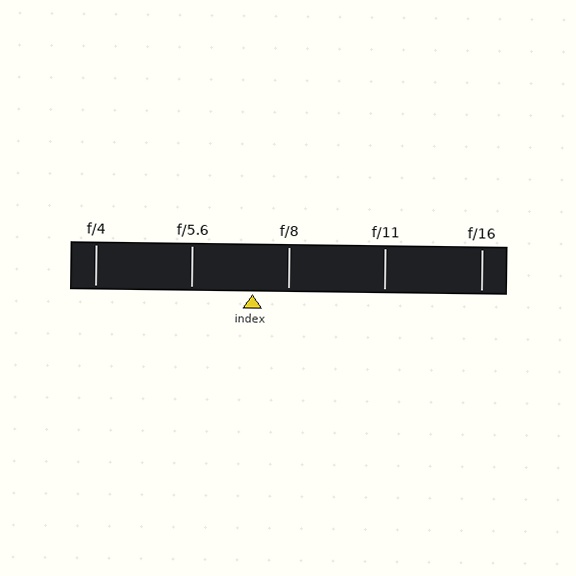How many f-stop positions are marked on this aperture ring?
There are 5 f-stop positions marked.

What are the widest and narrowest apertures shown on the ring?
The widest aperture shown is f/4 and the narrowest is f/16.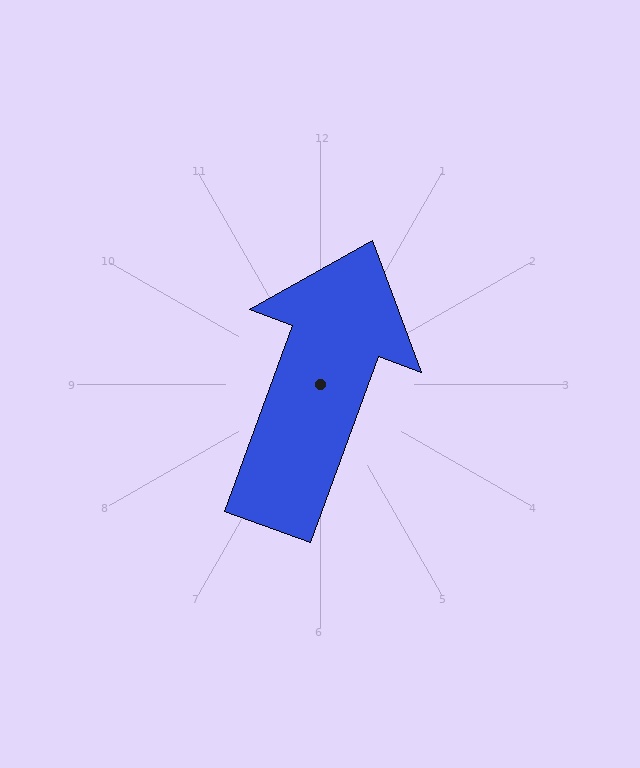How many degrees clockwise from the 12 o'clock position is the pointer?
Approximately 20 degrees.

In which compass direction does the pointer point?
North.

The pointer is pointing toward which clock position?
Roughly 1 o'clock.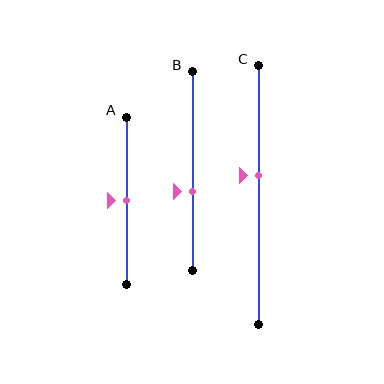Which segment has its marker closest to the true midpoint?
Segment A has its marker closest to the true midpoint.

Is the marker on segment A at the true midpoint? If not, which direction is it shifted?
Yes, the marker on segment A is at the true midpoint.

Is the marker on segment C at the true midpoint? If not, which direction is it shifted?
No, the marker on segment C is shifted upward by about 8% of the segment length.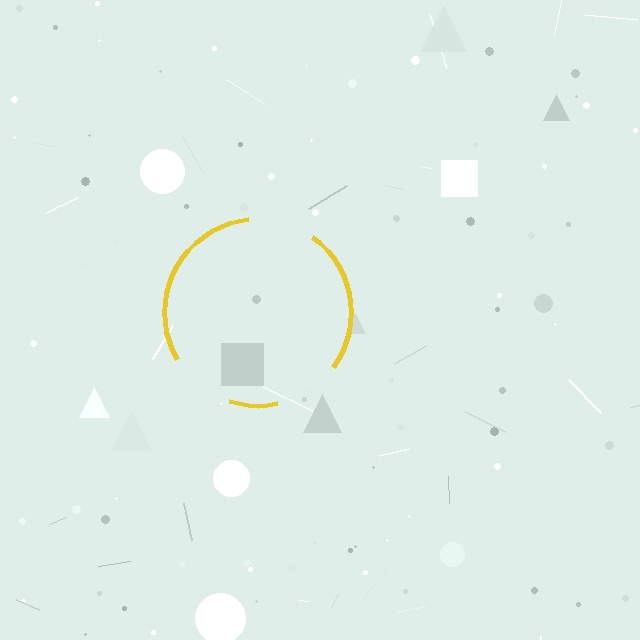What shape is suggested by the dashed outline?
The dashed outline suggests a circle.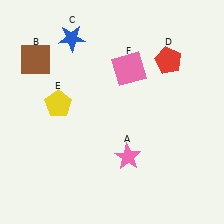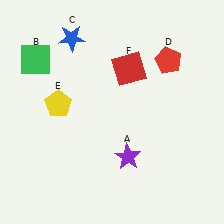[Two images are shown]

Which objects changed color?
A changed from pink to purple. B changed from brown to green. F changed from pink to red.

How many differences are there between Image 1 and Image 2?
There are 3 differences between the two images.